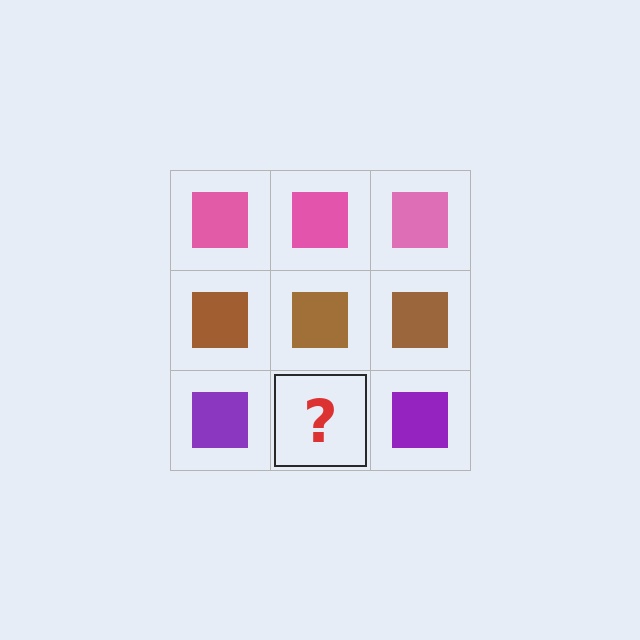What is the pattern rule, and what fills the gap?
The rule is that each row has a consistent color. The gap should be filled with a purple square.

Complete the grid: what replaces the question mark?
The question mark should be replaced with a purple square.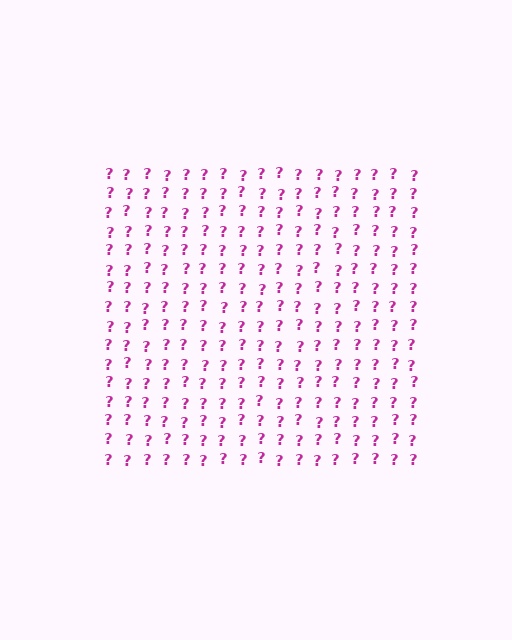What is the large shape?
The large shape is a square.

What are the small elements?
The small elements are question marks.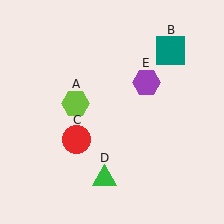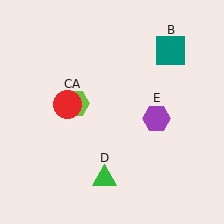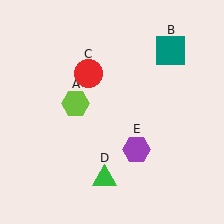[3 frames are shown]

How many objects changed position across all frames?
2 objects changed position: red circle (object C), purple hexagon (object E).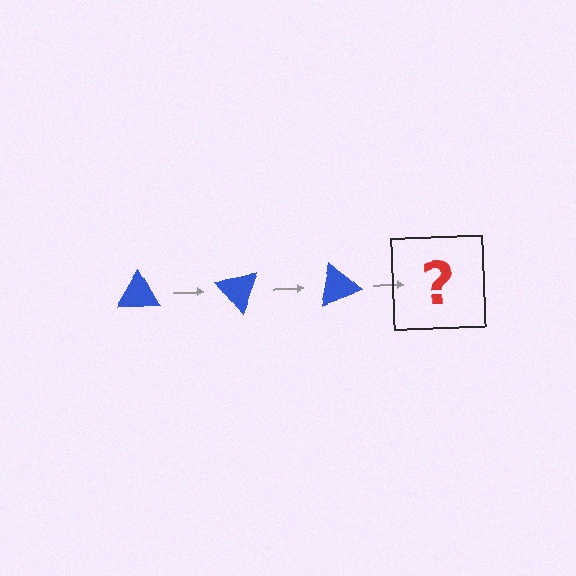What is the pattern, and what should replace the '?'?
The pattern is that the triangle rotates 50 degrees each step. The '?' should be a blue triangle rotated 150 degrees.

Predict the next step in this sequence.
The next step is a blue triangle rotated 150 degrees.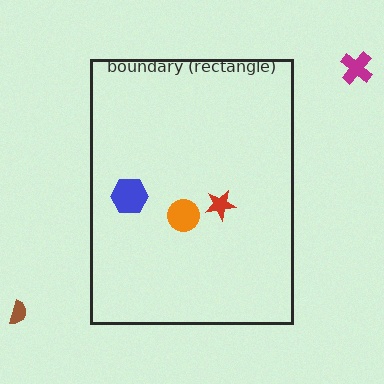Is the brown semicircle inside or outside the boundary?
Outside.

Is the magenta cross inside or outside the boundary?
Outside.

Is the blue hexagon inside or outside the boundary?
Inside.